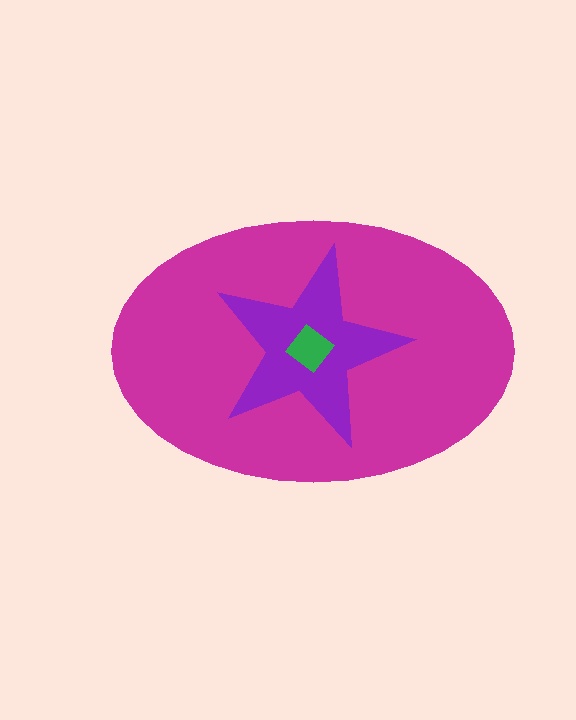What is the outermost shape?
The magenta ellipse.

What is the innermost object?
The green diamond.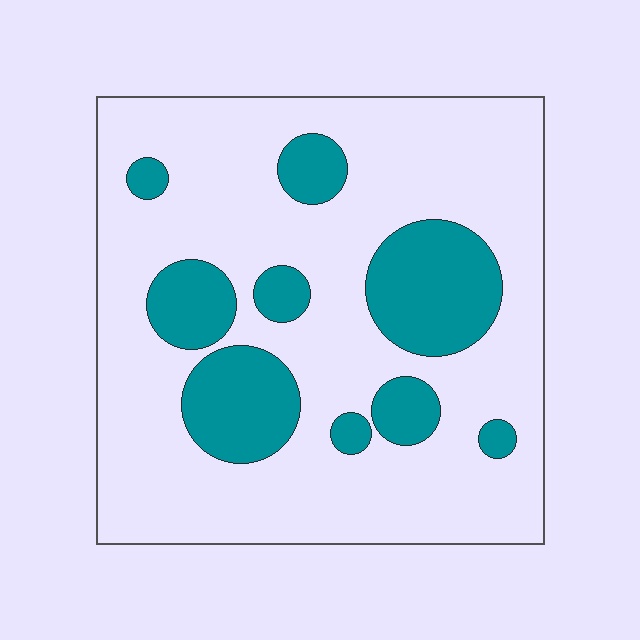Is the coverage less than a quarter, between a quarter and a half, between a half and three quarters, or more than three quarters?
Less than a quarter.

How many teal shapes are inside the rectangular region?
9.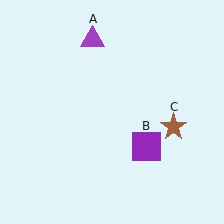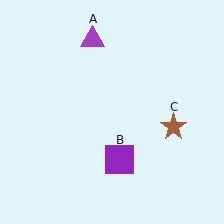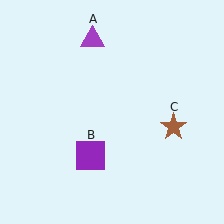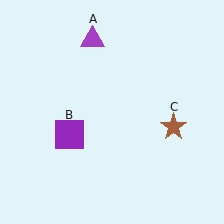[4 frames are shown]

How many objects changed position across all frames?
1 object changed position: purple square (object B).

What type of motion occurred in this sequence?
The purple square (object B) rotated clockwise around the center of the scene.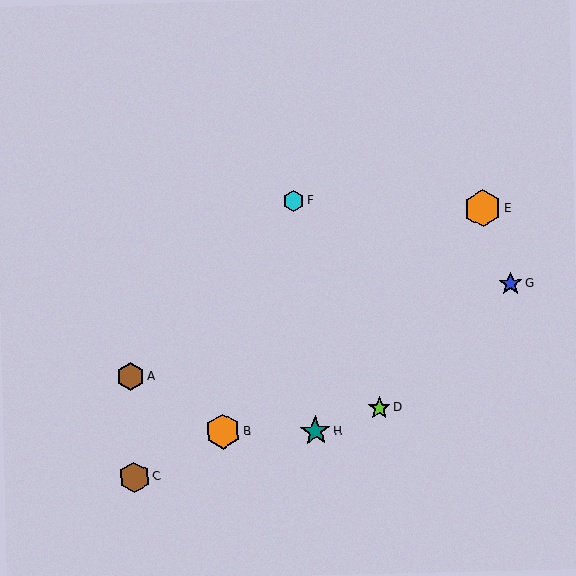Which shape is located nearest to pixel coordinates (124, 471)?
The brown hexagon (labeled C) at (134, 477) is nearest to that location.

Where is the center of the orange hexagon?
The center of the orange hexagon is at (483, 208).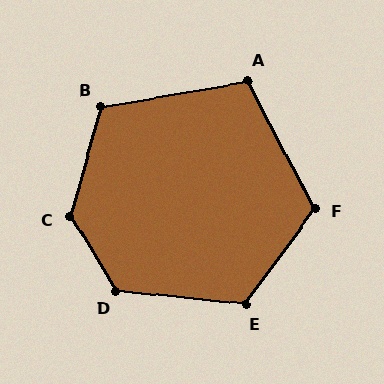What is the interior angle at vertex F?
Approximately 116 degrees (obtuse).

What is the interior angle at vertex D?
Approximately 128 degrees (obtuse).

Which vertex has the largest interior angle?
C, at approximately 132 degrees.